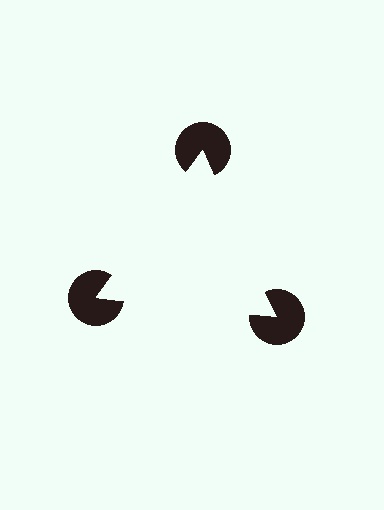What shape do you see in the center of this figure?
An illusory triangle — its edges are inferred from the aligned wedge cuts in the pac-man discs, not physically drawn.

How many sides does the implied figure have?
3 sides.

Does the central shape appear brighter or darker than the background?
It typically appears slightly brighter than the background, even though no actual brightness change is drawn.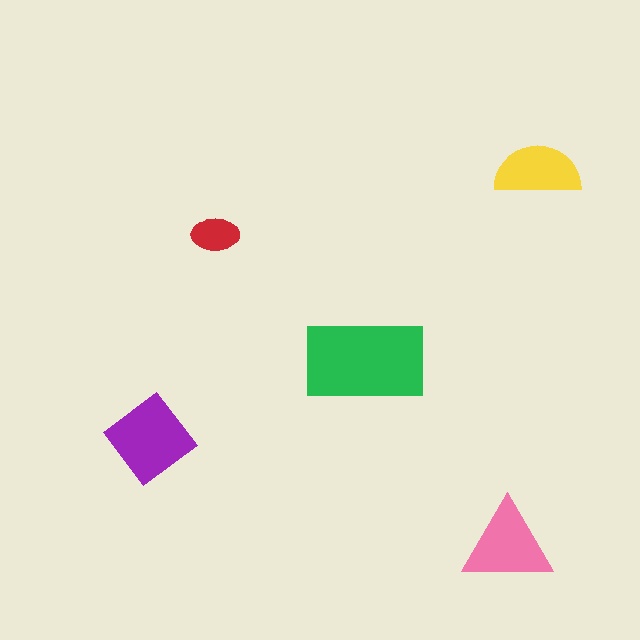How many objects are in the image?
There are 5 objects in the image.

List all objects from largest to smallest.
The green rectangle, the purple diamond, the pink triangle, the yellow semicircle, the red ellipse.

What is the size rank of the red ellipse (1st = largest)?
5th.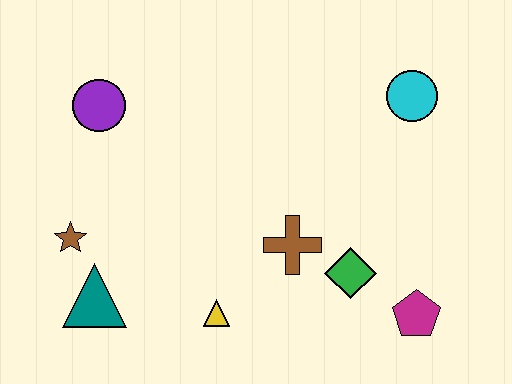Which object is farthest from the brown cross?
The purple circle is farthest from the brown cross.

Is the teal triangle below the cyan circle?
Yes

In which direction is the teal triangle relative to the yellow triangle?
The teal triangle is to the left of the yellow triangle.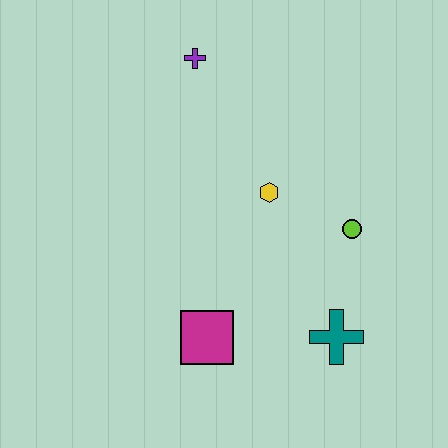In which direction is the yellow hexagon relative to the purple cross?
The yellow hexagon is below the purple cross.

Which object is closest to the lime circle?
The yellow hexagon is closest to the lime circle.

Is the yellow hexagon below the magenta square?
No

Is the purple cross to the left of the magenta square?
Yes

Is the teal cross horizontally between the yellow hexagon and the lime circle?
Yes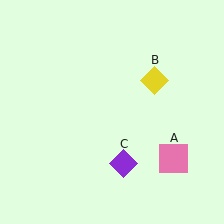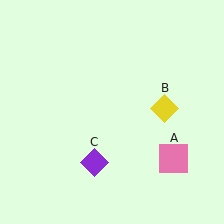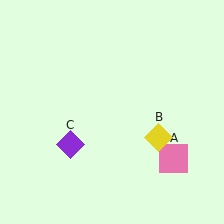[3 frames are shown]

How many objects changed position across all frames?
2 objects changed position: yellow diamond (object B), purple diamond (object C).